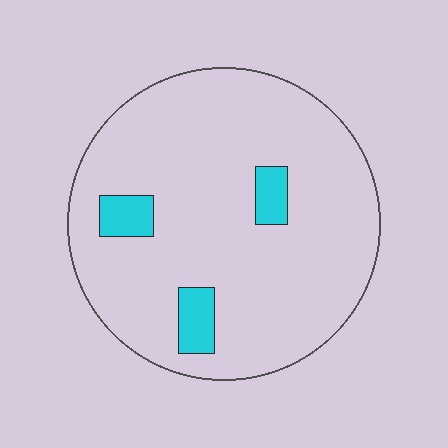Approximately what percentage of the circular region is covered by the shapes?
Approximately 10%.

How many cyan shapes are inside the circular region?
3.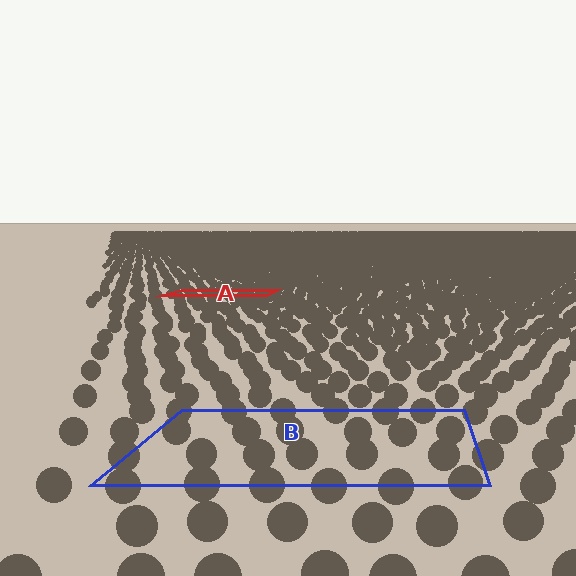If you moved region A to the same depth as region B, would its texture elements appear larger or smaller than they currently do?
They would appear larger. At a closer depth, the same texture elements are projected at a bigger on-screen size.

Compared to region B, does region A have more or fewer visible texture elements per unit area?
Region A has more texture elements per unit area — they are packed more densely because it is farther away.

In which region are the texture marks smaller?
The texture marks are smaller in region A, because it is farther away.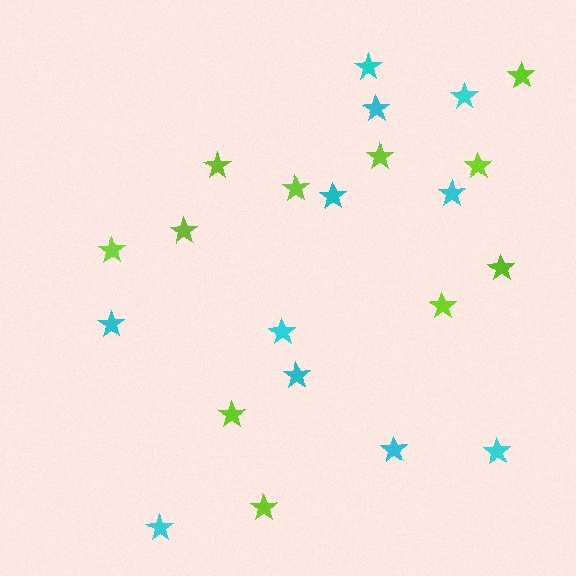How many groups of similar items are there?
There are 2 groups: one group of cyan stars (11) and one group of lime stars (11).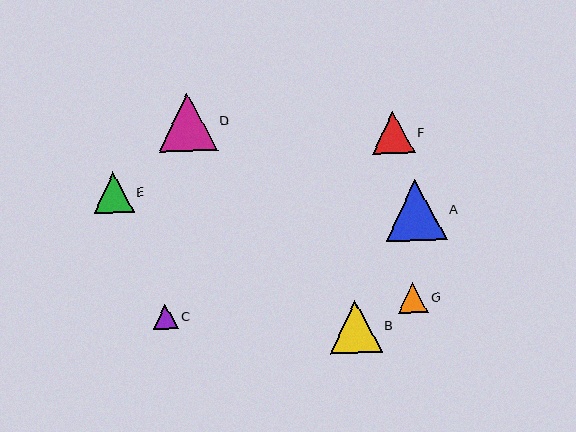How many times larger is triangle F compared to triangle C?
Triangle F is approximately 1.8 times the size of triangle C.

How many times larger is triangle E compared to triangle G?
Triangle E is approximately 1.3 times the size of triangle G.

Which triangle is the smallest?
Triangle C is the smallest with a size of approximately 24 pixels.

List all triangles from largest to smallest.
From largest to smallest: A, D, B, F, E, G, C.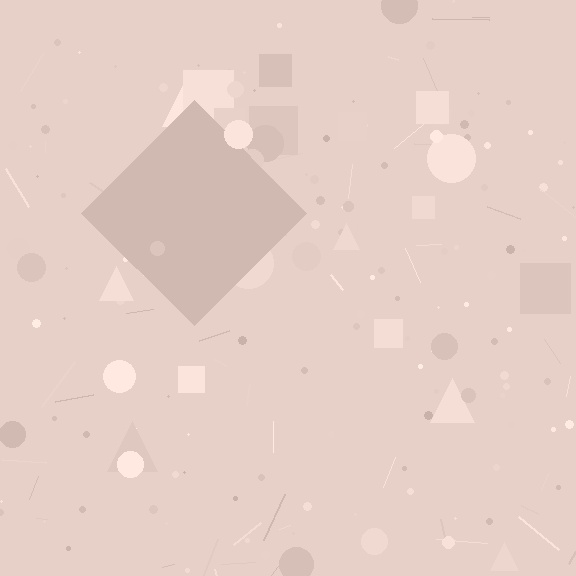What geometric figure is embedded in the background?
A diamond is embedded in the background.